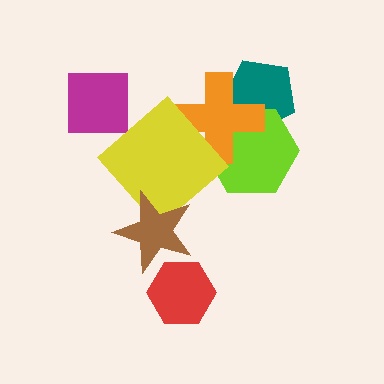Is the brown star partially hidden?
Yes, it is partially covered by another shape.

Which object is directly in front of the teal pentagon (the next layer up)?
The lime hexagon is directly in front of the teal pentagon.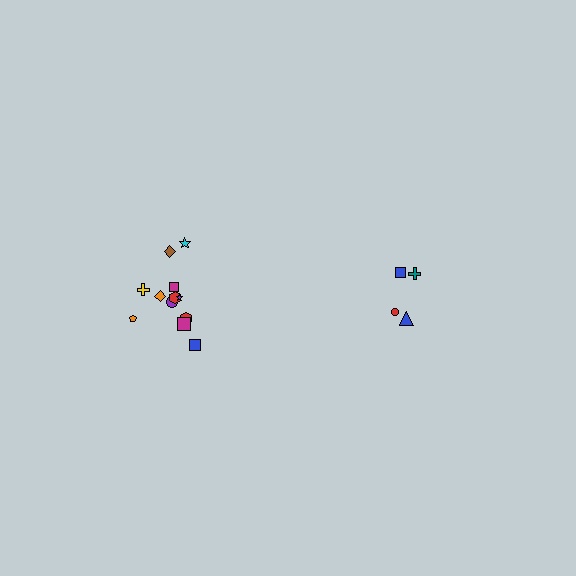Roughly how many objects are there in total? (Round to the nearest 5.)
Roughly 15 objects in total.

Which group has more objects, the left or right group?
The left group.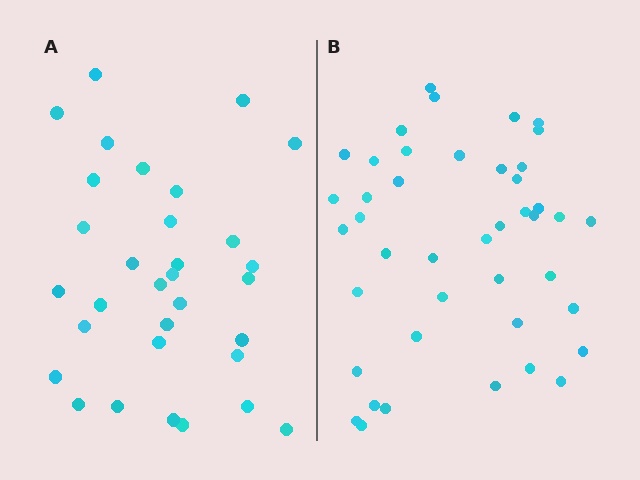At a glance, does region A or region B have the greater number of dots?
Region B (the right region) has more dots.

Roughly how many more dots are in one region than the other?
Region B has roughly 12 or so more dots than region A.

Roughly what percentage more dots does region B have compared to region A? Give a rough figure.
About 35% more.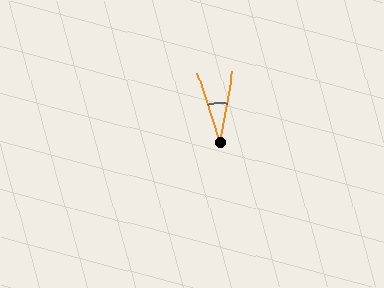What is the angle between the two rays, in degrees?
Approximately 28 degrees.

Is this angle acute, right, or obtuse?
It is acute.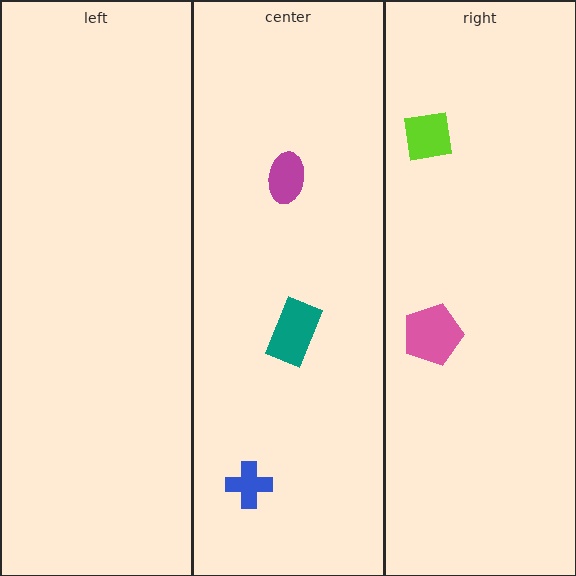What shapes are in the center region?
The magenta ellipse, the blue cross, the teal rectangle.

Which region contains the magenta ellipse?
The center region.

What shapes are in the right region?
The lime square, the pink pentagon.